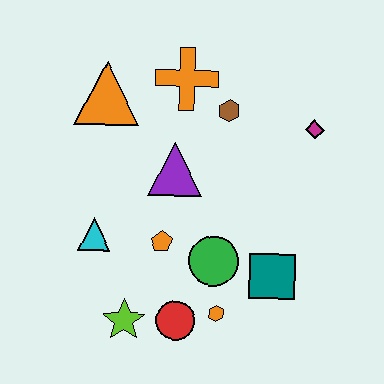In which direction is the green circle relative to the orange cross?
The green circle is below the orange cross.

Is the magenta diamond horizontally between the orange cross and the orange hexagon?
No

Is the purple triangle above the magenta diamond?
No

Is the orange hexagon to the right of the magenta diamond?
No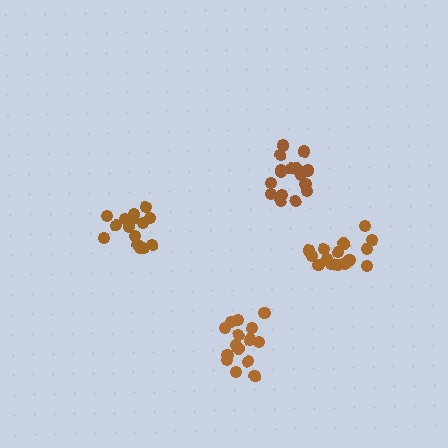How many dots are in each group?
Group 1: 15 dots, Group 2: 16 dots, Group 3: 15 dots, Group 4: 16 dots (62 total).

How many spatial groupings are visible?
There are 4 spatial groupings.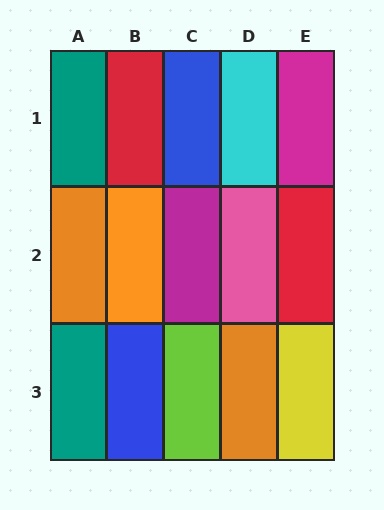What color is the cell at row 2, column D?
Pink.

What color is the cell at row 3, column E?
Yellow.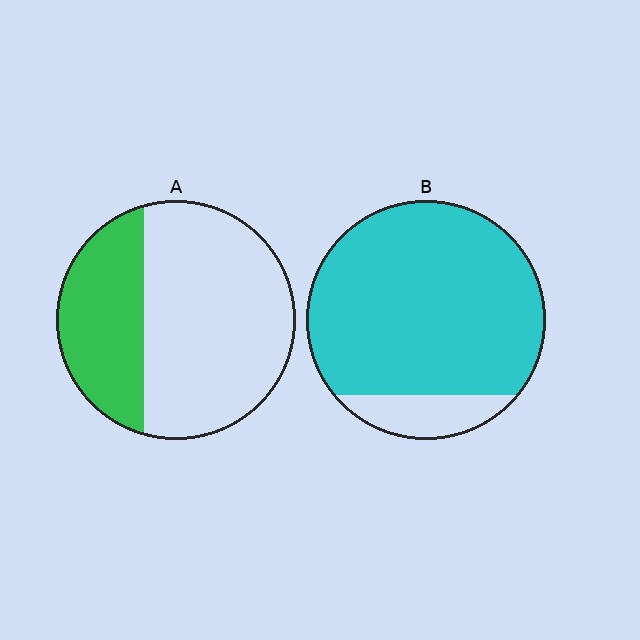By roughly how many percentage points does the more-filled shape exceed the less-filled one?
By roughly 55 percentage points (B over A).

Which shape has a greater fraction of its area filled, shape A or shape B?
Shape B.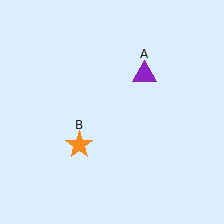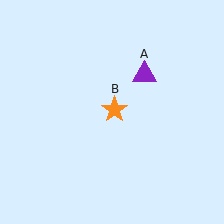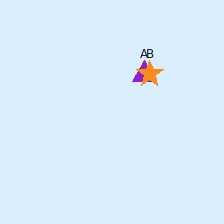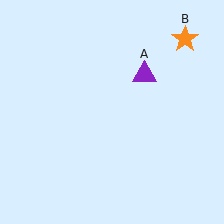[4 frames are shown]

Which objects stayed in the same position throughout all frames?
Purple triangle (object A) remained stationary.